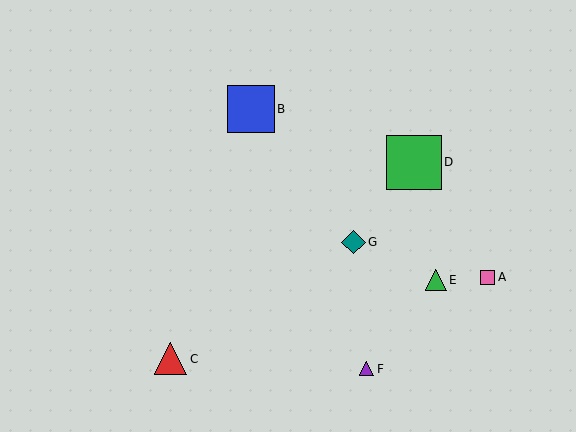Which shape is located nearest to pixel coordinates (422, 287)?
The green triangle (labeled E) at (436, 280) is nearest to that location.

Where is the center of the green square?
The center of the green square is at (414, 162).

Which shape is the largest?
The green square (labeled D) is the largest.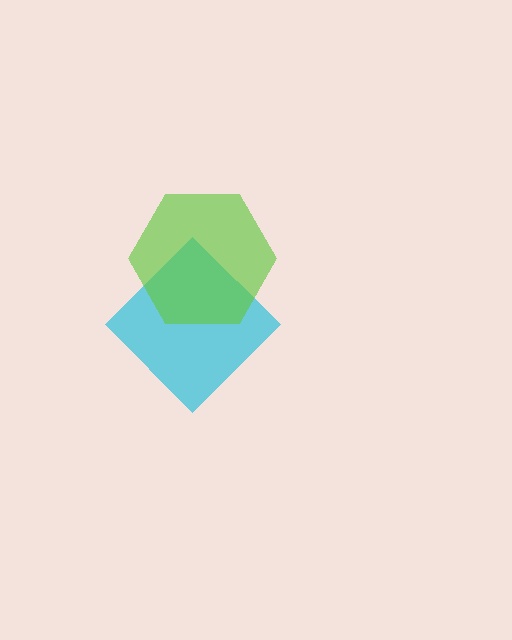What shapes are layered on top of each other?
The layered shapes are: a cyan diamond, a lime hexagon.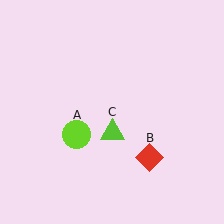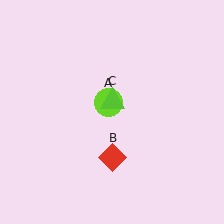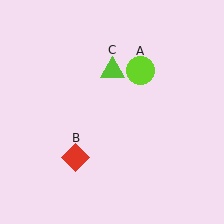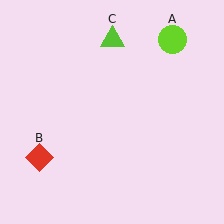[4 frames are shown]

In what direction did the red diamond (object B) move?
The red diamond (object B) moved left.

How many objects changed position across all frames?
3 objects changed position: lime circle (object A), red diamond (object B), lime triangle (object C).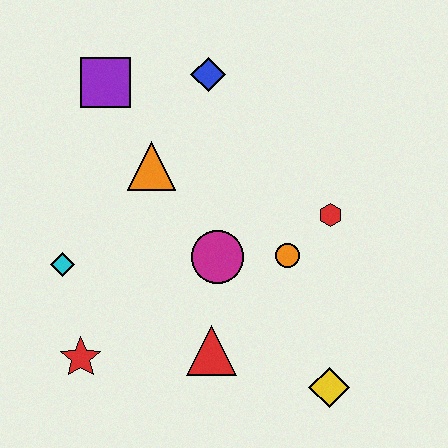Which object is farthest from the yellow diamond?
The purple square is farthest from the yellow diamond.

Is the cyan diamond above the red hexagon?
No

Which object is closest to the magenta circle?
The orange circle is closest to the magenta circle.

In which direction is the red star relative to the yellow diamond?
The red star is to the left of the yellow diamond.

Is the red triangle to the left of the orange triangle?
No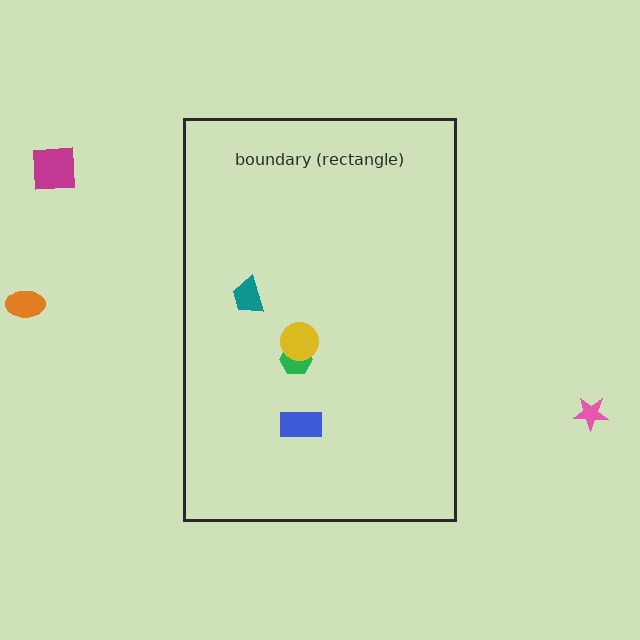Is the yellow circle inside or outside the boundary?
Inside.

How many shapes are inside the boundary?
4 inside, 3 outside.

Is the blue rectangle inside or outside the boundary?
Inside.